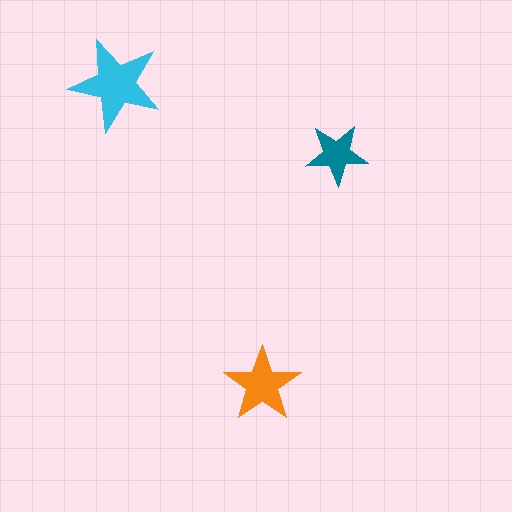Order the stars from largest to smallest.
the cyan one, the orange one, the teal one.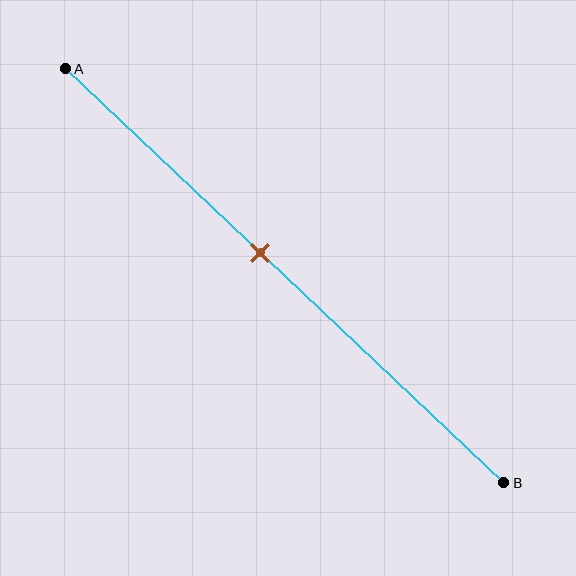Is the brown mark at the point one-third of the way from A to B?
No, the mark is at about 45% from A, not at the 33% one-third point.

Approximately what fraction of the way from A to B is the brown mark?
The brown mark is approximately 45% of the way from A to B.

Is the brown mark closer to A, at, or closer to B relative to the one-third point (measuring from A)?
The brown mark is closer to point B than the one-third point of segment AB.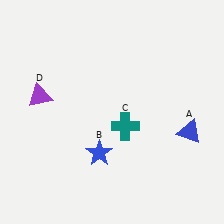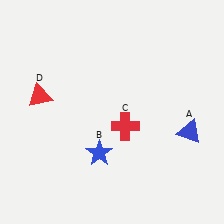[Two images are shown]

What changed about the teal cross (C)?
In Image 1, C is teal. In Image 2, it changed to red.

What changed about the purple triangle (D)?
In Image 1, D is purple. In Image 2, it changed to red.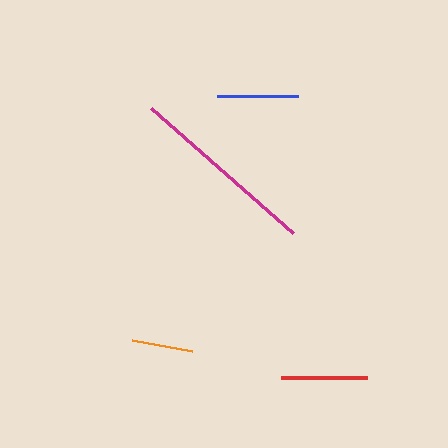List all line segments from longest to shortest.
From longest to shortest: magenta, red, blue, orange.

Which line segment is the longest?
The magenta line is the longest at approximately 190 pixels.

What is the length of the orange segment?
The orange segment is approximately 61 pixels long.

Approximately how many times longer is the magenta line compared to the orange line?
The magenta line is approximately 3.1 times the length of the orange line.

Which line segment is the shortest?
The orange line is the shortest at approximately 61 pixels.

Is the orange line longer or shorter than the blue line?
The blue line is longer than the orange line.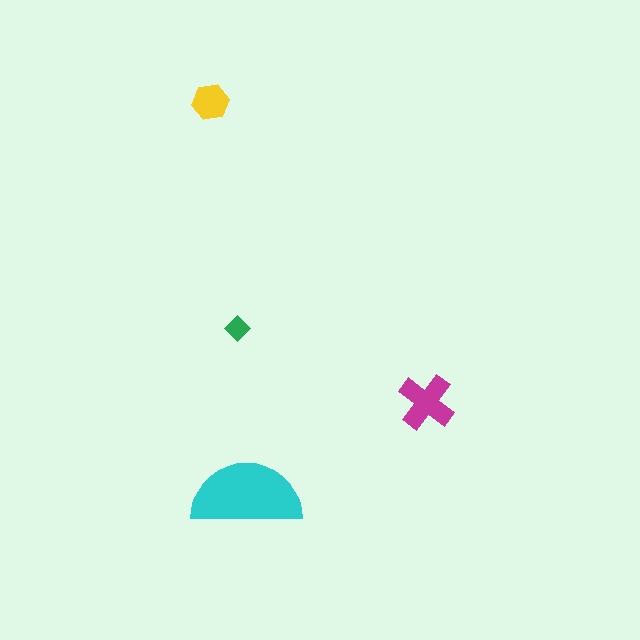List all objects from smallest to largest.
The green diamond, the yellow hexagon, the magenta cross, the cyan semicircle.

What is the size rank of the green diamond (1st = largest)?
4th.